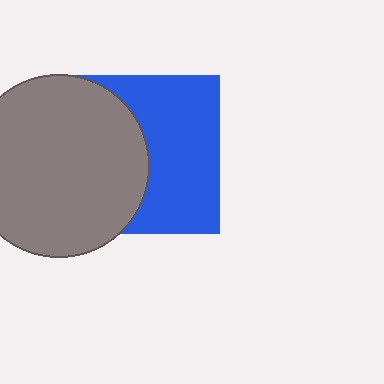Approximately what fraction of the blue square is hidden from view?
Roughly 47% of the blue square is hidden behind the gray circle.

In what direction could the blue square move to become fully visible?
The blue square could move right. That would shift it out from behind the gray circle entirely.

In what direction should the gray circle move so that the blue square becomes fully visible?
The gray circle should move left. That is the shortest direction to clear the overlap and leave the blue square fully visible.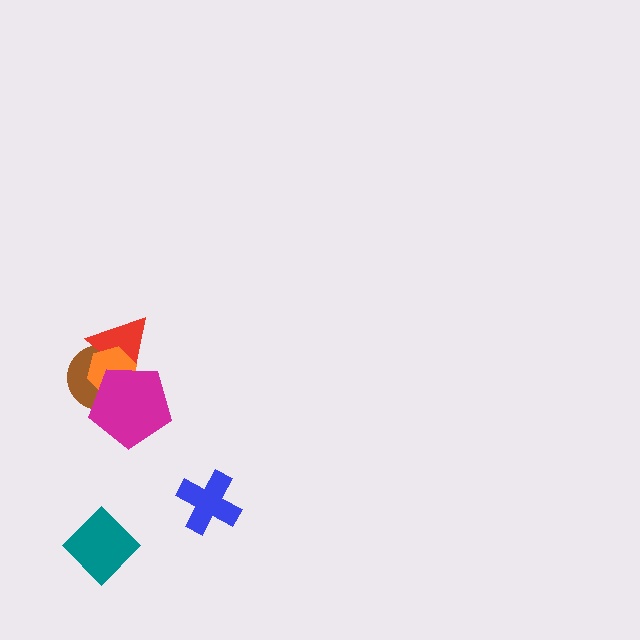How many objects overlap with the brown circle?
3 objects overlap with the brown circle.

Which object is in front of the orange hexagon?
The magenta pentagon is in front of the orange hexagon.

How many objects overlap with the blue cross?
0 objects overlap with the blue cross.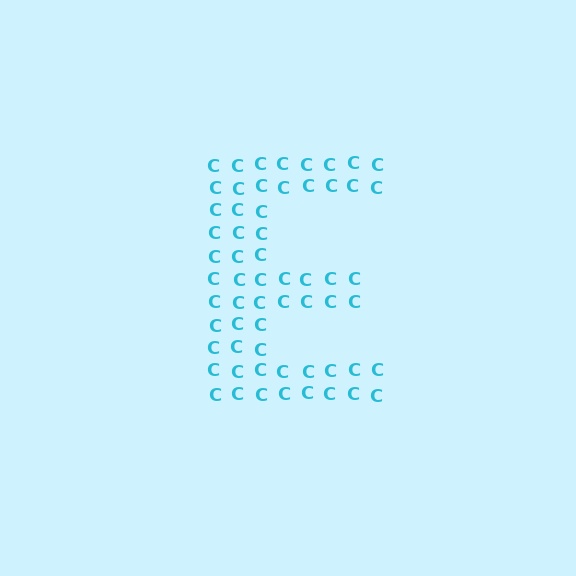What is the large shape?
The large shape is the letter E.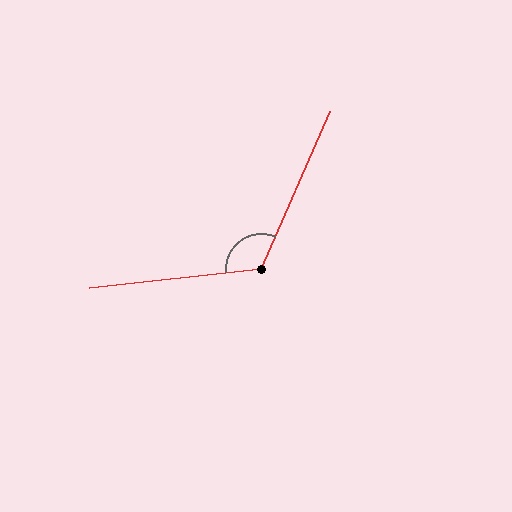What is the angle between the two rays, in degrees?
Approximately 120 degrees.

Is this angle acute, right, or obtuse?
It is obtuse.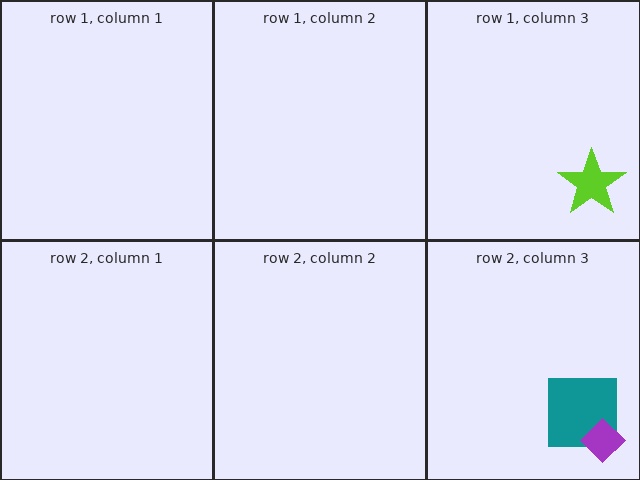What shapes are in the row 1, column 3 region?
The lime star.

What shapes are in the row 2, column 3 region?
The teal square, the purple diamond.